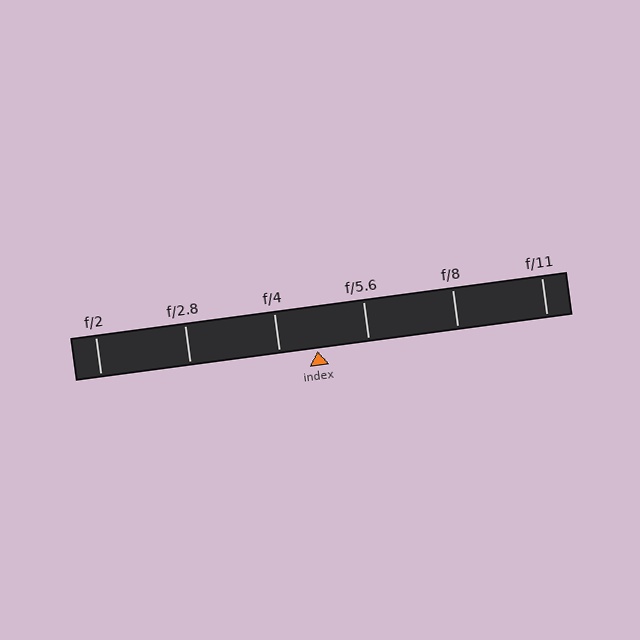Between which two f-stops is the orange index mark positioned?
The index mark is between f/4 and f/5.6.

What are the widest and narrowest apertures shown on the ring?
The widest aperture shown is f/2 and the narrowest is f/11.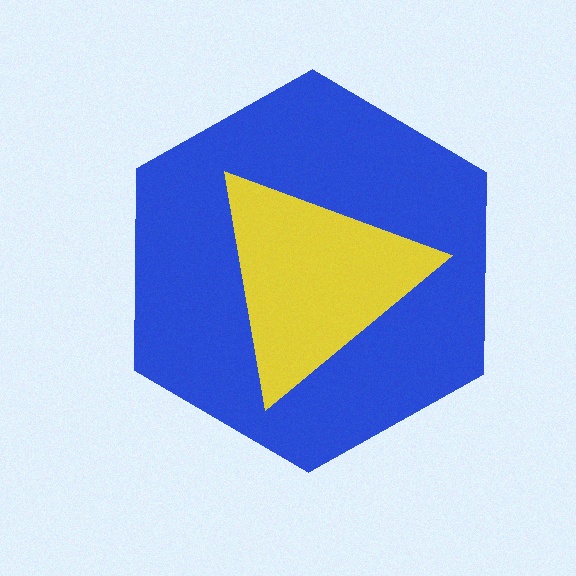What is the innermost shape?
The yellow triangle.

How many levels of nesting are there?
2.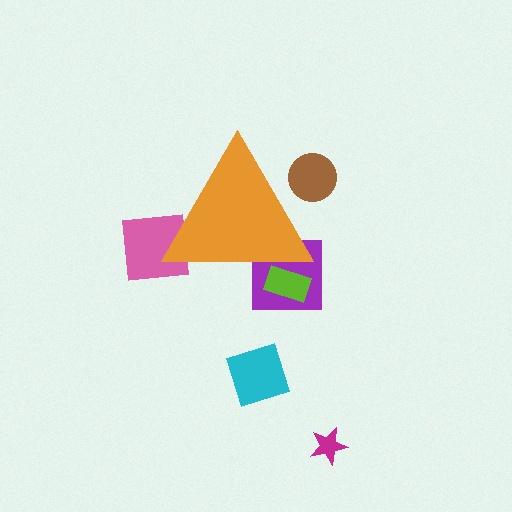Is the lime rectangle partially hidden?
Yes, the lime rectangle is partially hidden behind the orange triangle.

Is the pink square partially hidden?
Yes, the pink square is partially hidden behind the orange triangle.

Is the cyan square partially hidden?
No, the cyan square is fully visible.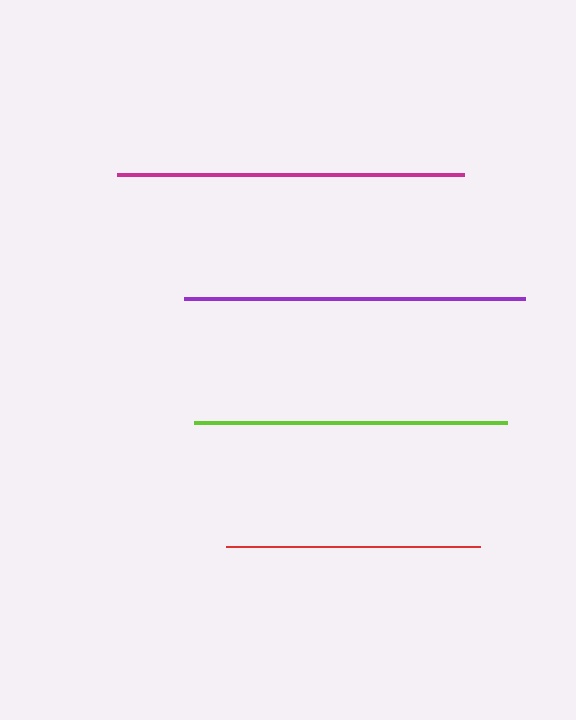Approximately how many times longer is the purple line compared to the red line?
The purple line is approximately 1.3 times the length of the red line.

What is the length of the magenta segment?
The magenta segment is approximately 347 pixels long.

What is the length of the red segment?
The red segment is approximately 254 pixels long.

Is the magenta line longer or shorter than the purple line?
The magenta line is longer than the purple line.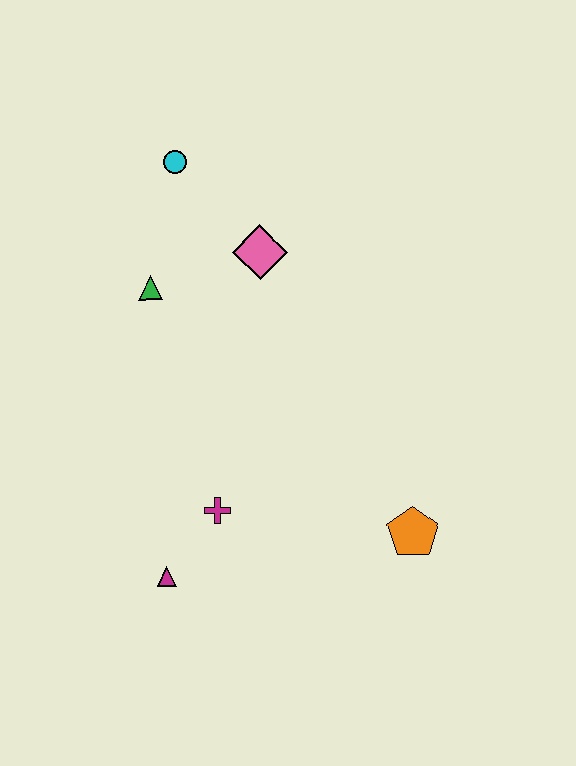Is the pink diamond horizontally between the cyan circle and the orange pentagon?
Yes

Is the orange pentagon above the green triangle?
No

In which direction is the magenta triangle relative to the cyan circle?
The magenta triangle is below the cyan circle.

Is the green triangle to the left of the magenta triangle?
Yes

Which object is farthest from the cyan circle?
The orange pentagon is farthest from the cyan circle.